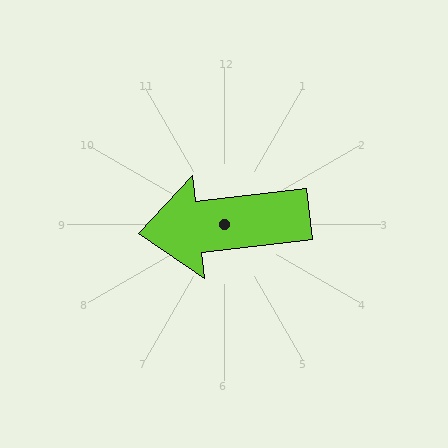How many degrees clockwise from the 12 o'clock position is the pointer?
Approximately 263 degrees.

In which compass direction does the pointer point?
West.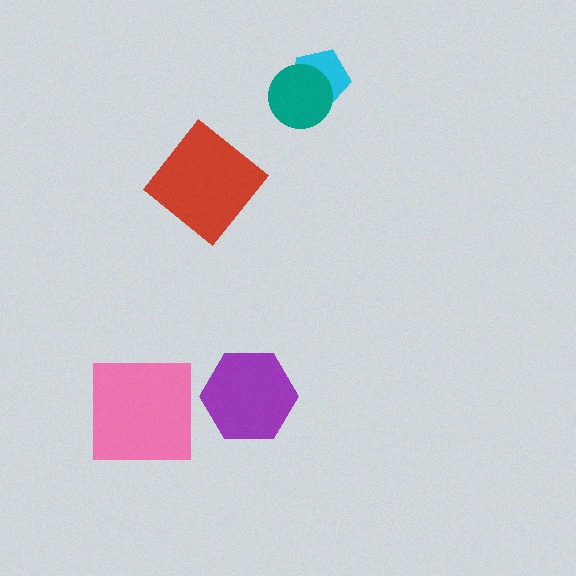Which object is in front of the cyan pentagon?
The teal circle is in front of the cyan pentagon.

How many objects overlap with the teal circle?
1 object overlaps with the teal circle.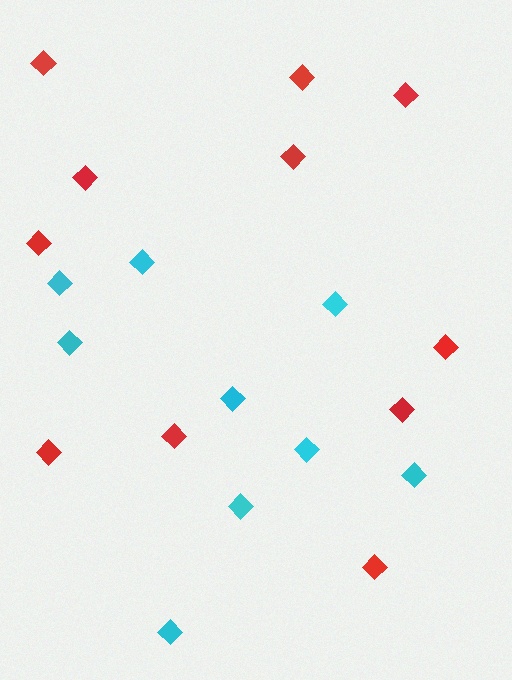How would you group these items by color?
There are 2 groups: one group of red diamonds (11) and one group of cyan diamonds (9).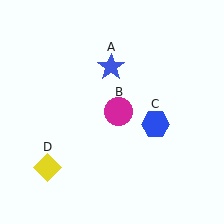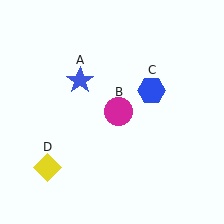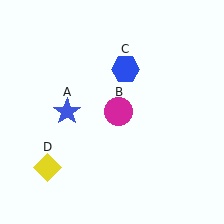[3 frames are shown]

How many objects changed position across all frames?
2 objects changed position: blue star (object A), blue hexagon (object C).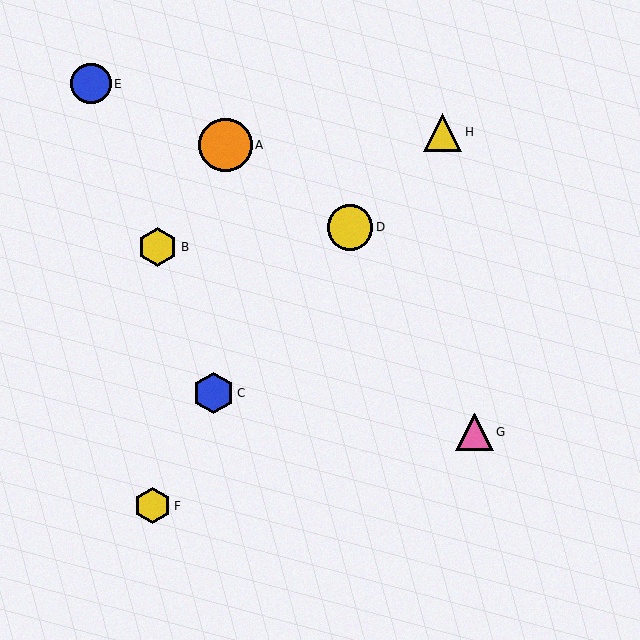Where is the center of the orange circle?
The center of the orange circle is at (225, 145).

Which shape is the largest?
The orange circle (labeled A) is the largest.